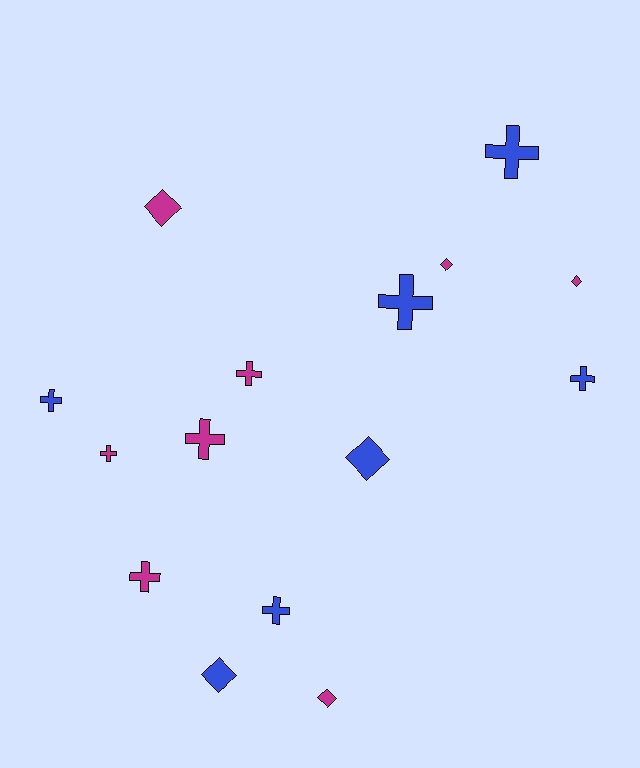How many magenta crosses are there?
There are 4 magenta crosses.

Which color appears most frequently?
Magenta, with 8 objects.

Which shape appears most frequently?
Cross, with 9 objects.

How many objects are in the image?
There are 15 objects.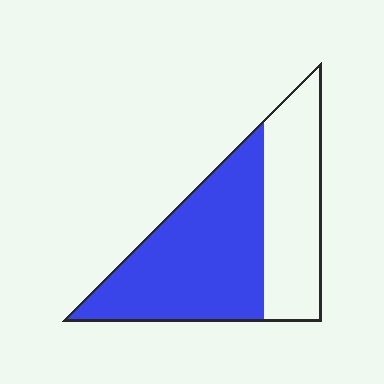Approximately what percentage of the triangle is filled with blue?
Approximately 60%.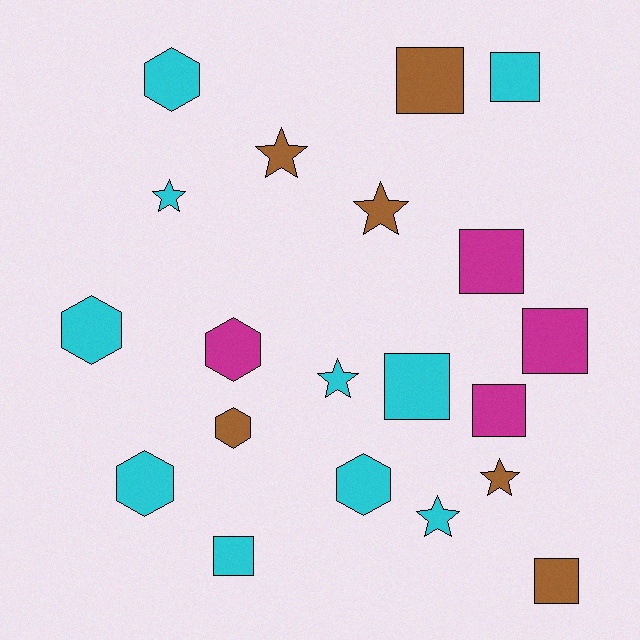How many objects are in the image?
There are 20 objects.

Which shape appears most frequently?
Square, with 8 objects.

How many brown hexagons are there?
There is 1 brown hexagon.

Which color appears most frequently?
Cyan, with 10 objects.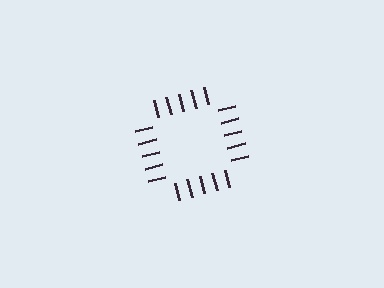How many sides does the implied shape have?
4 sides — the line-ends trace a square.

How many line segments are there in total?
20 — 5 along each of the 4 edges.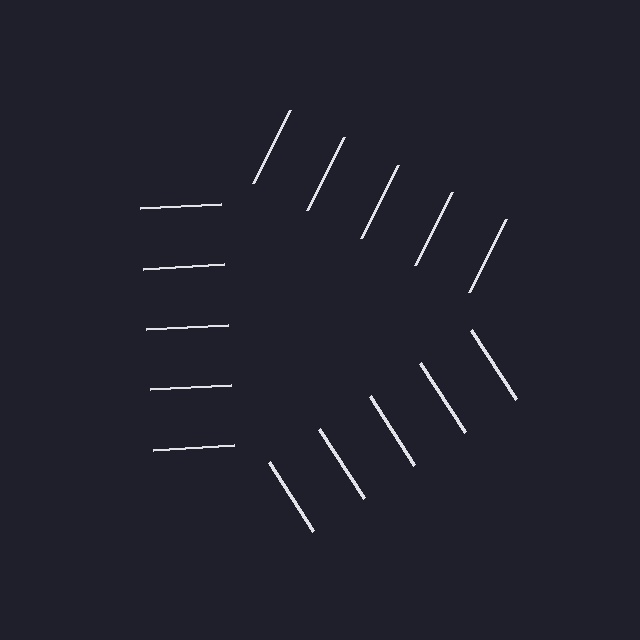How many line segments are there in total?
15 — 5 along each of the 3 edges.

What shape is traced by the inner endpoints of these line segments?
An illusory triangle — the line segments terminate on its edges but no continuous stroke is drawn.